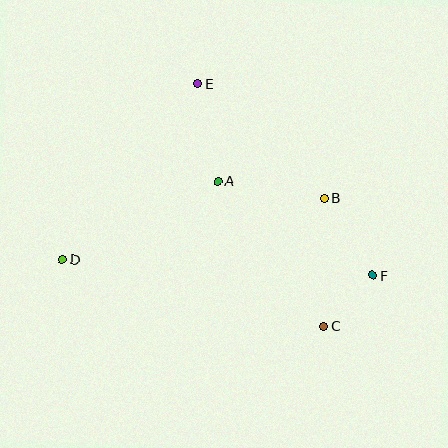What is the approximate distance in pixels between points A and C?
The distance between A and C is approximately 180 pixels.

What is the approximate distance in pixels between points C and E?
The distance between C and E is approximately 273 pixels.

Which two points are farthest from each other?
Points D and F are farthest from each other.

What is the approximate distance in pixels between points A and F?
The distance between A and F is approximately 182 pixels.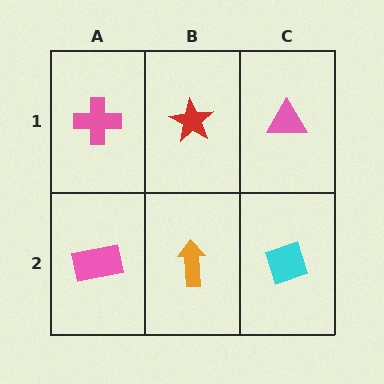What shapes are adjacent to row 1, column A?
A pink rectangle (row 2, column A), a red star (row 1, column B).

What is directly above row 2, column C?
A pink triangle.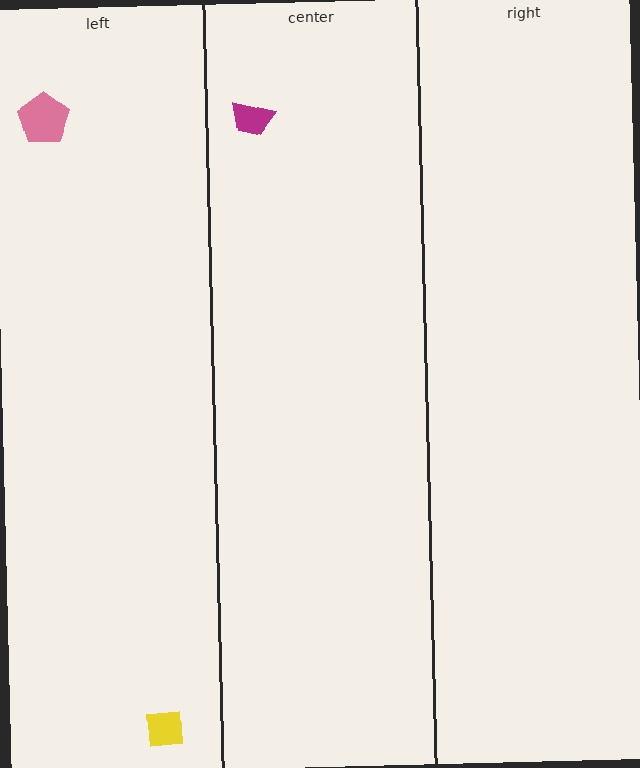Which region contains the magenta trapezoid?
The center region.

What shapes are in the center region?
The magenta trapezoid.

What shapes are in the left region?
The pink pentagon, the yellow square.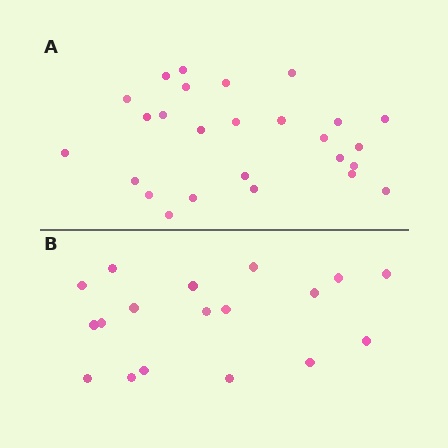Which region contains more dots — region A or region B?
Region A (the top region) has more dots.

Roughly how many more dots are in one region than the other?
Region A has roughly 8 or so more dots than region B.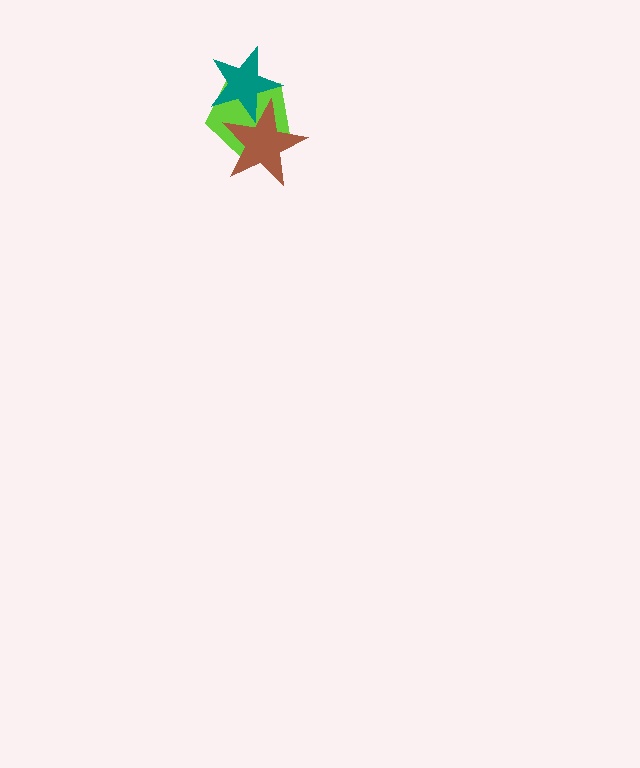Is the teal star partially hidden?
No, no other shape covers it.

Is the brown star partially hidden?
Yes, it is partially covered by another shape.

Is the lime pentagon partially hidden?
Yes, it is partially covered by another shape.